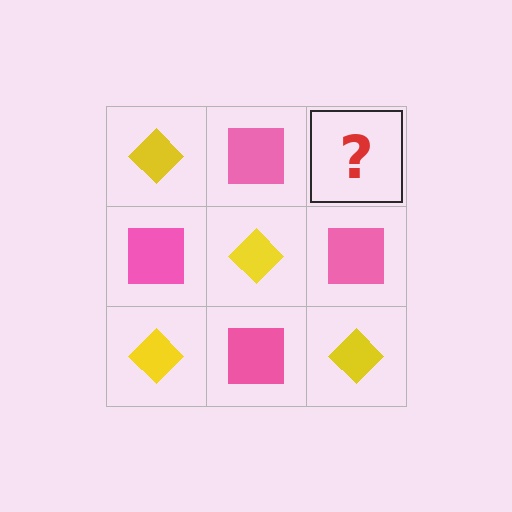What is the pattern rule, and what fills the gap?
The rule is that it alternates yellow diamond and pink square in a checkerboard pattern. The gap should be filled with a yellow diamond.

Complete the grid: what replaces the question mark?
The question mark should be replaced with a yellow diamond.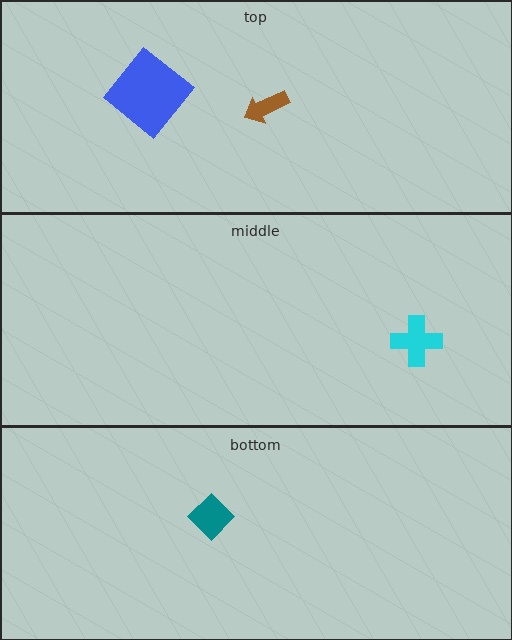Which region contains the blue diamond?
The top region.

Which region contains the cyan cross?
The middle region.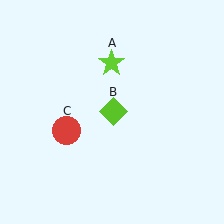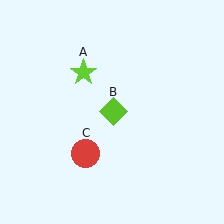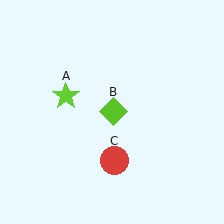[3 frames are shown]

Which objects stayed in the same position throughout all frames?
Lime diamond (object B) remained stationary.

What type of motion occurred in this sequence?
The lime star (object A), red circle (object C) rotated counterclockwise around the center of the scene.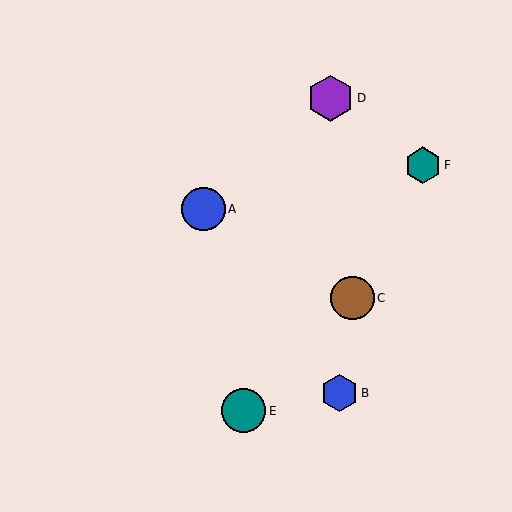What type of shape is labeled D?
Shape D is a purple hexagon.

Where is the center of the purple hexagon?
The center of the purple hexagon is at (331, 98).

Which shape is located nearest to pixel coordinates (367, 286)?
The brown circle (labeled C) at (352, 298) is nearest to that location.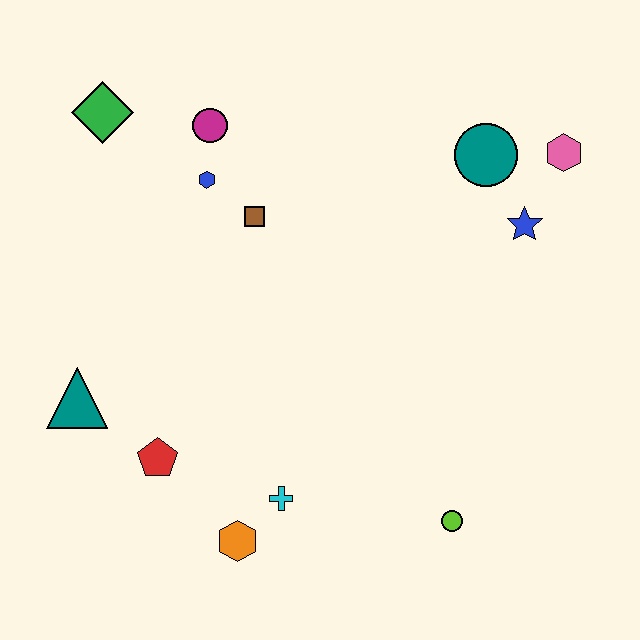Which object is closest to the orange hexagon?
The cyan cross is closest to the orange hexagon.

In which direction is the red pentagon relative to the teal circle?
The red pentagon is to the left of the teal circle.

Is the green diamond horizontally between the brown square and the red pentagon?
No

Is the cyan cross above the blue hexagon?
No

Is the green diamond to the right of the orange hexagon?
No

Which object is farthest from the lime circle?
The green diamond is farthest from the lime circle.